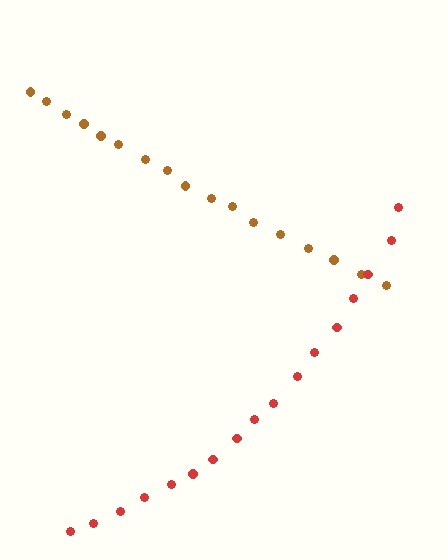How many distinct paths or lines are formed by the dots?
There are 2 distinct paths.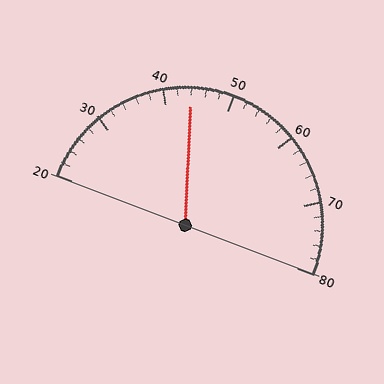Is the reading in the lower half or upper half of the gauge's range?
The reading is in the lower half of the range (20 to 80).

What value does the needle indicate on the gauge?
The needle indicates approximately 44.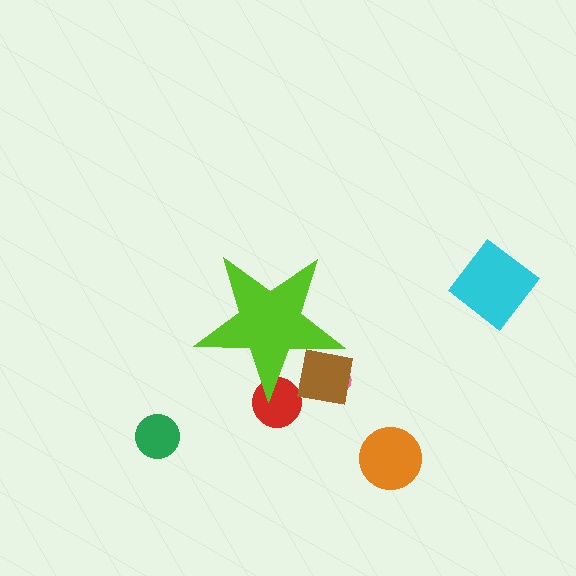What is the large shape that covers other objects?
A lime star.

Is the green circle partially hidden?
No, the green circle is fully visible.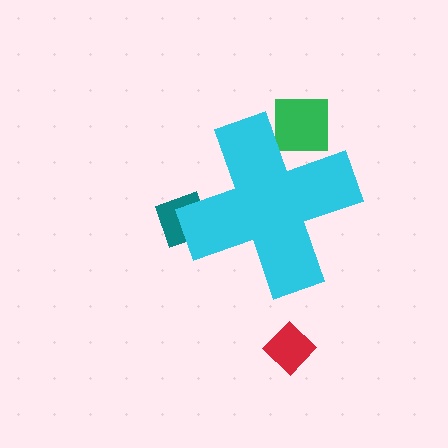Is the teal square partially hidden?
Yes, the teal square is partially hidden behind the cyan cross.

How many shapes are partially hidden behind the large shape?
2 shapes are partially hidden.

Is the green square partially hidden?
Yes, the green square is partially hidden behind the cyan cross.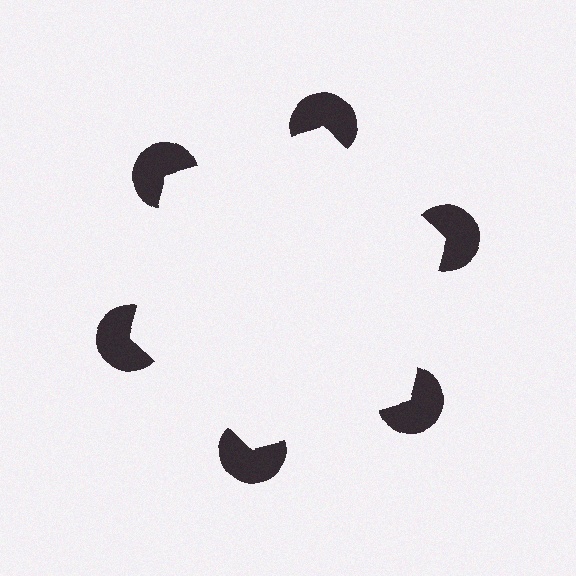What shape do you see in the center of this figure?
An illusory hexagon — its edges are inferred from the aligned wedge cuts in the pac-man discs, not physically drawn.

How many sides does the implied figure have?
6 sides.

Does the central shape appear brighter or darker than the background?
It typically appears slightly brighter than the background, even though no actual brightness change is drawn.